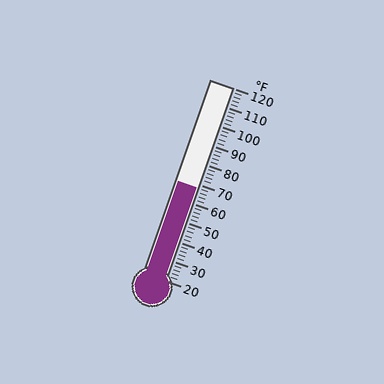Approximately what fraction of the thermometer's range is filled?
The thermometer is filled to approximately 50% of its range.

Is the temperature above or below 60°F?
The temperature is above 60°F.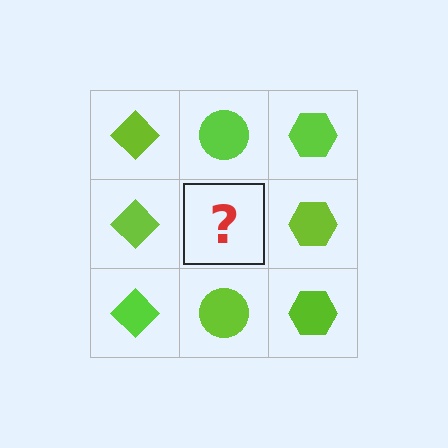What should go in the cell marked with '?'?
The missing cell should contain a lime circle.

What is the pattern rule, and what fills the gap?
The rule is that each column has a consistent shape. The gap should be filled with a lime circle.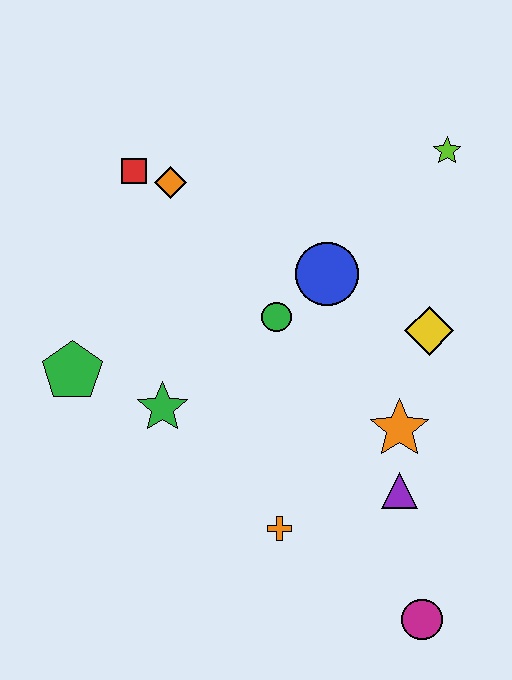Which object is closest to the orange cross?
The purple triangle is closest to the orange cross.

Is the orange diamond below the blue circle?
No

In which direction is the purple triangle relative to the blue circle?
The purple triangle is below the blue circle.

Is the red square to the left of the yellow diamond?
Yes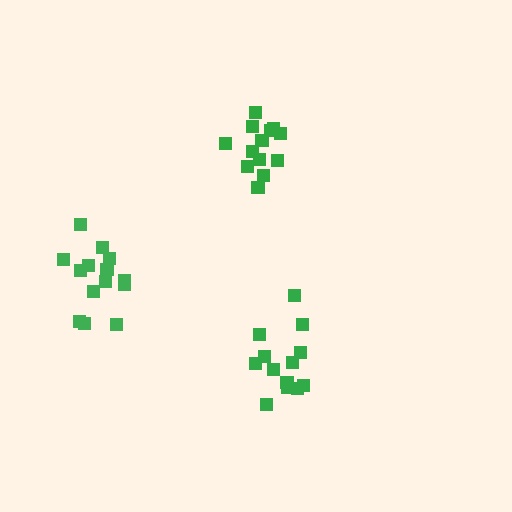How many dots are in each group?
Group 1: 14 dots, Group 2: 13 dots, Group 3: 13 dots (40 total).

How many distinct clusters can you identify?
There are 3 distinct clusters.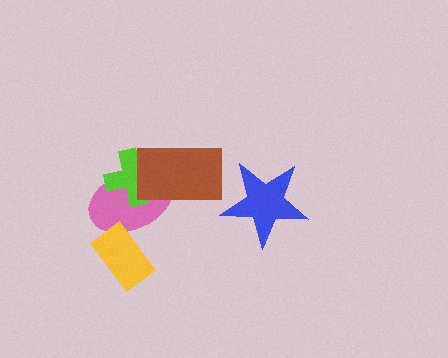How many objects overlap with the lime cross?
2 objects overlap with the lime cross.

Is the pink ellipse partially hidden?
Yes, it is partially covered by another shape.